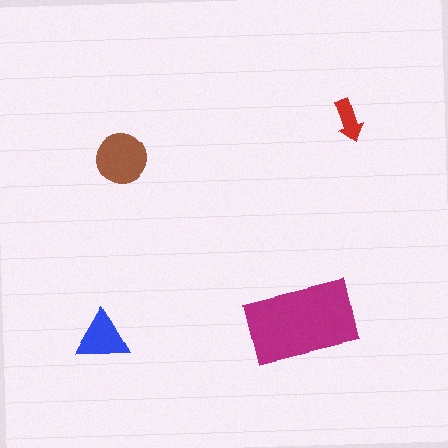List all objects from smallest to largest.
The red arrow, the blue triangle, the brown circle, the magenta rectangle.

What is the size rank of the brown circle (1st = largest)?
2nd.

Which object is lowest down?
The blue triangle is bottommost.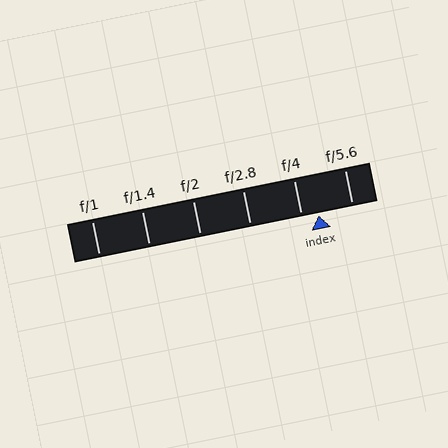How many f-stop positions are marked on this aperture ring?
There are 6 f-stop positions marked.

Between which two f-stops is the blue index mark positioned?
The index mark is between f/4 and f/5.6.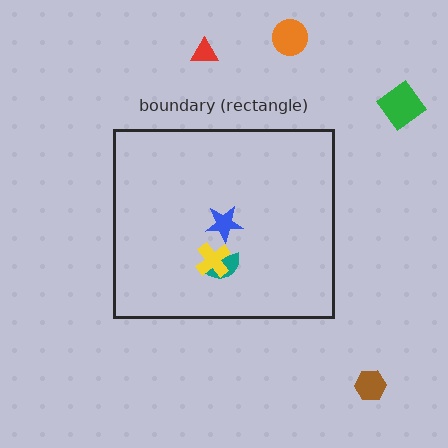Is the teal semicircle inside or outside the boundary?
Inside.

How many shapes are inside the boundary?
3 inside, 4 outside.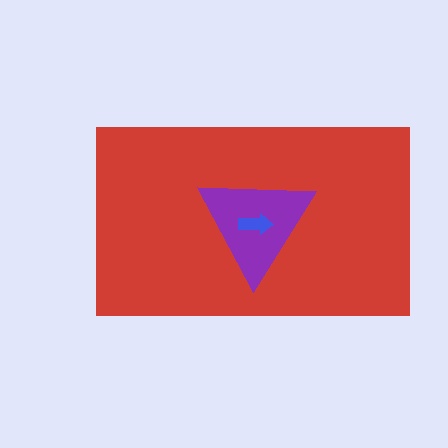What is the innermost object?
The blue arrow.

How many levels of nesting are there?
3.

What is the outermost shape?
The red rectangle.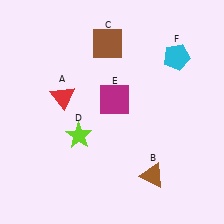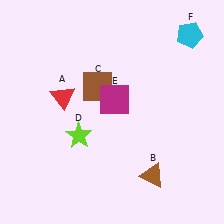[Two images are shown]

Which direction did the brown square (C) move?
The brown square (C) moved down.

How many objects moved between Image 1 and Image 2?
2 objects moved between the two images.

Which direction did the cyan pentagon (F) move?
The cyan pentagon (F) moved up.